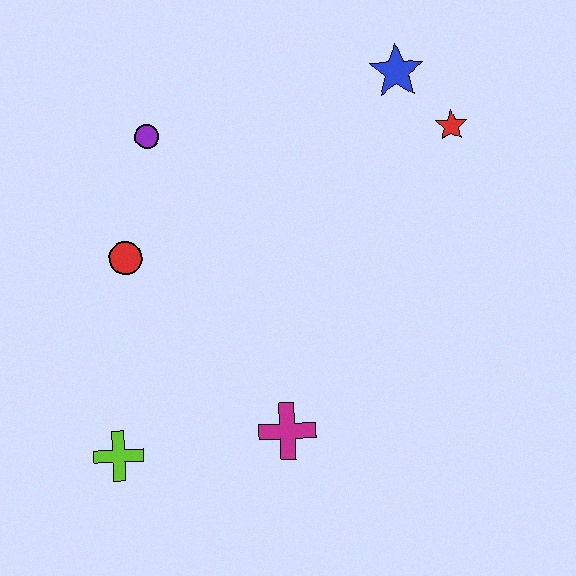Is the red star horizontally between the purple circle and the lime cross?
No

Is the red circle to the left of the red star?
Yes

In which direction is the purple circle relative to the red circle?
The purple circle is above the red circle.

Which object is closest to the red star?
The blue star is closest to the red star.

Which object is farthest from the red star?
The lime cross is farthest from the red star.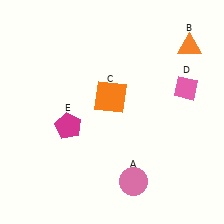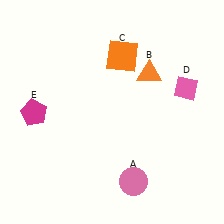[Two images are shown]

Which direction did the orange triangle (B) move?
The orange triangle (B) moved left.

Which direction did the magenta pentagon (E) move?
The magenta pentagon (E) moved left.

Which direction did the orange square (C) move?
The orange square (C) moved up.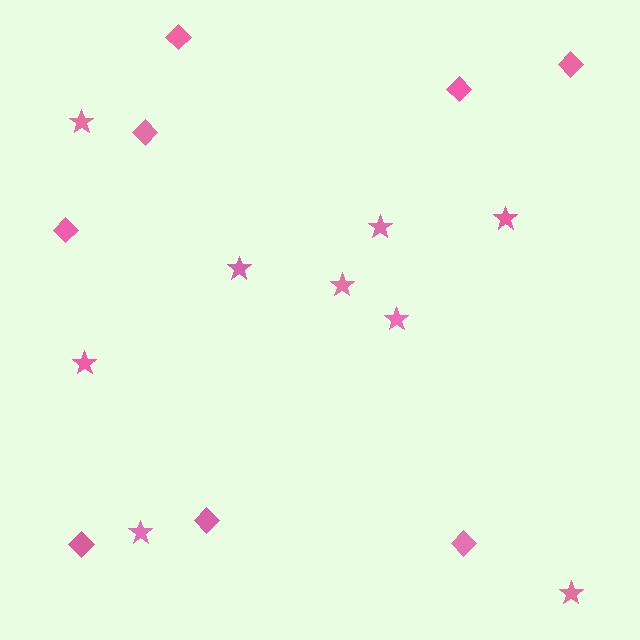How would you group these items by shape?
There are 2 groups: one group of stars (9) and one group of diamonds (8).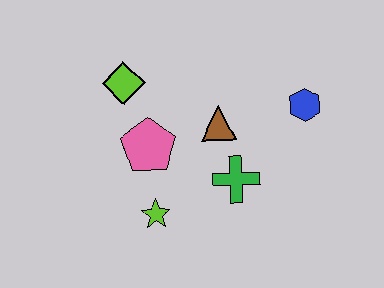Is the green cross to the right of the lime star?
Yes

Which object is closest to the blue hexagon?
The brown triangle is closest to the blue hexagon.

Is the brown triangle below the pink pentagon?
No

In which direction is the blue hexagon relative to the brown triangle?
The blue hexagon is to the right of the brown triangle.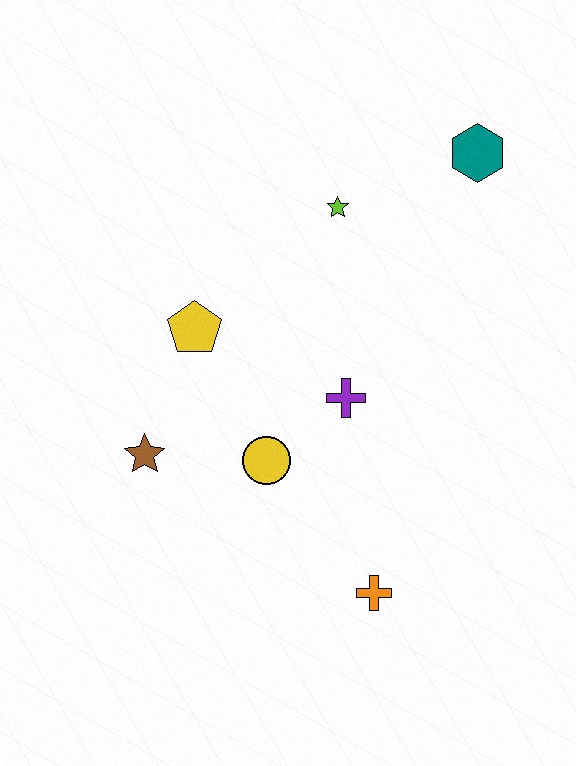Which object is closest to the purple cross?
The yellow circle is closest to the purple cross.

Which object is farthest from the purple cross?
The teal hexagon is farthest from the purple cross.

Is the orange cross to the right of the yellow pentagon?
Yes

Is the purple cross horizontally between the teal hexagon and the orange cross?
No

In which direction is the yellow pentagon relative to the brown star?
The yellow pentagon is above the brown star.